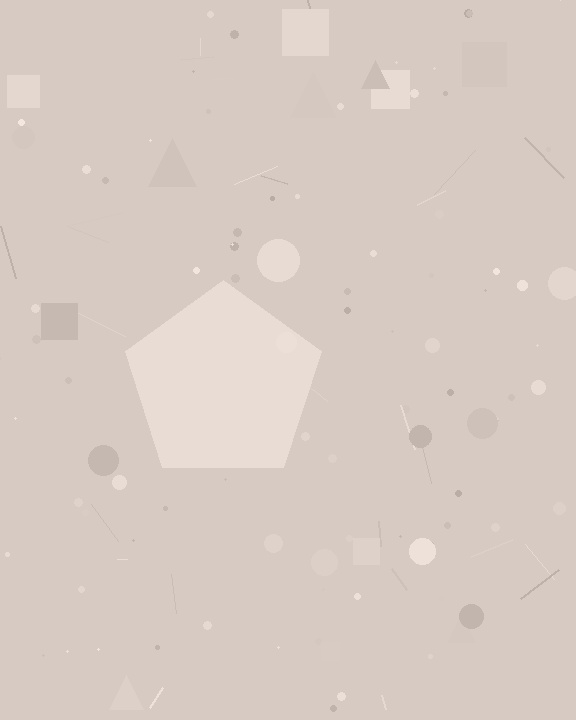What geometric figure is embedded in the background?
A pentagon is embedded in the background.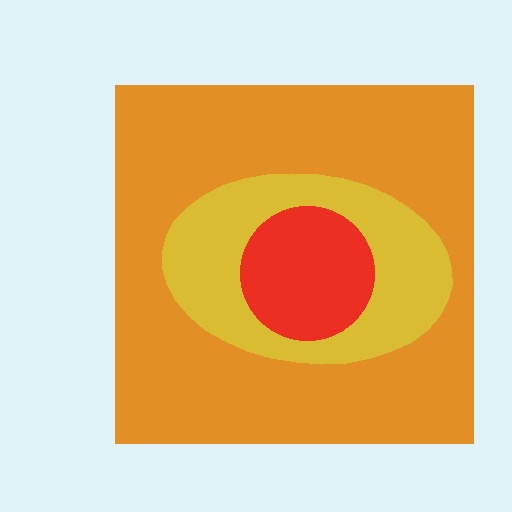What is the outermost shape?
The orange square.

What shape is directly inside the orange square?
The yellow ellipse.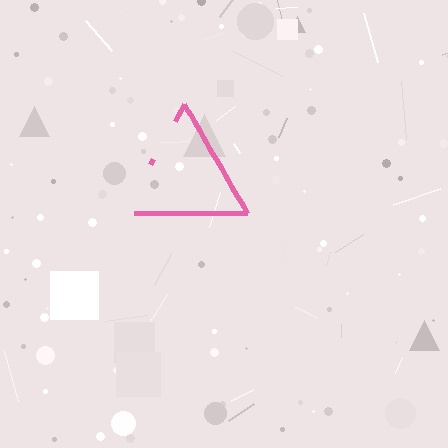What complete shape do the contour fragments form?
The contour fragments form a triangle.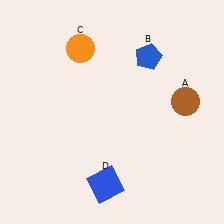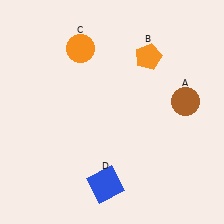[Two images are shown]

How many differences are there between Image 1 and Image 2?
There is 1 difference between the two images.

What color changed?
The pentagon (B) changed from blue in Image 1 to orange in Image 2.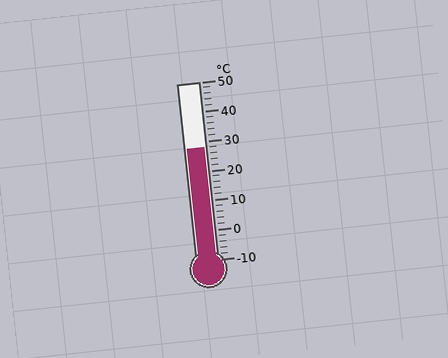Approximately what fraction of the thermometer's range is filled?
The thermometer is filled to approximately 65% of its range.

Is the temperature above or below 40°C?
The temperature is below 40°C.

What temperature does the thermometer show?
The thermometer shows approximately 28°C.